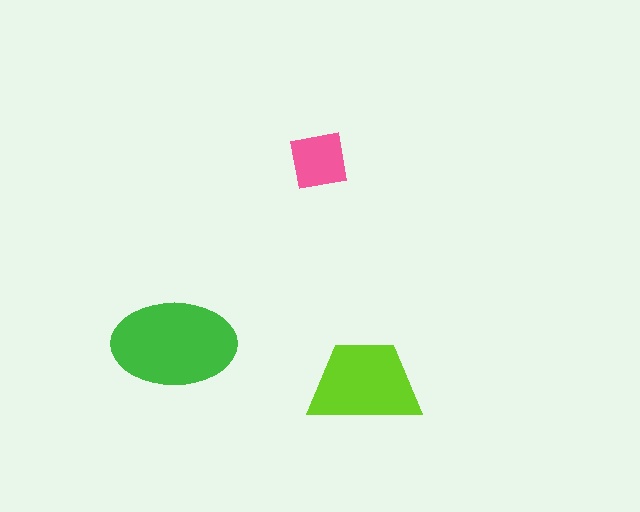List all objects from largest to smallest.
The green ellipse, the lime trapezoid, the pink square.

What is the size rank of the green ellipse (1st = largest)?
1st.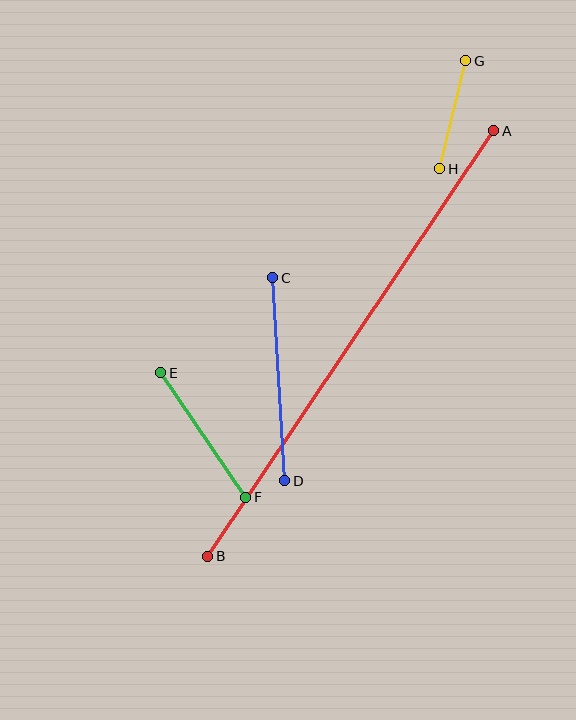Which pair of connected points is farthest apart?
Points A and B are farthest apart.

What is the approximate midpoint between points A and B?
The midpoint is at approximately (351, 343) pixels.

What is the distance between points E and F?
The distance is approximately 151 pixels.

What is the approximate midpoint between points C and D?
The midpoint is at approximately (279, 379) pixels.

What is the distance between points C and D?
The distance is approximately 204 pixels.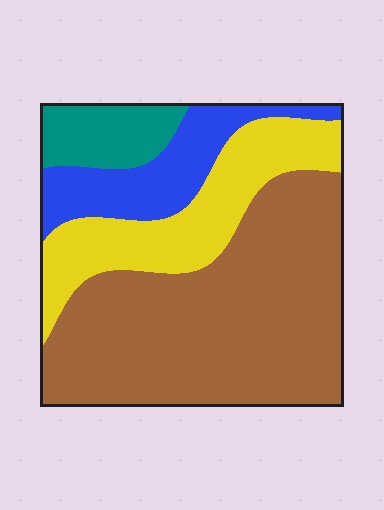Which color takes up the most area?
Brown, at roughly 55%.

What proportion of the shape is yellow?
Yellow takes up about one fifth (1/5) of the shape.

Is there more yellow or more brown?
Brown.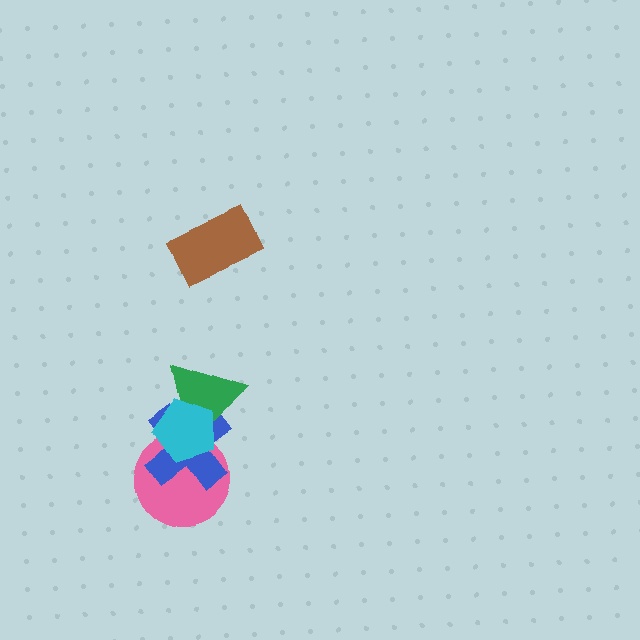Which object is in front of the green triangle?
The cyan pentagon is in front of the green triangle.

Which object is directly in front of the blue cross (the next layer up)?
The green triangle is directly in front of the blue cross.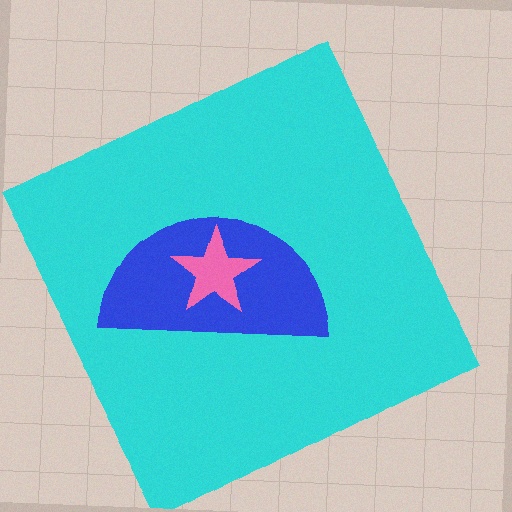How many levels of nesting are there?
3.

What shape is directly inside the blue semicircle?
The pink star.